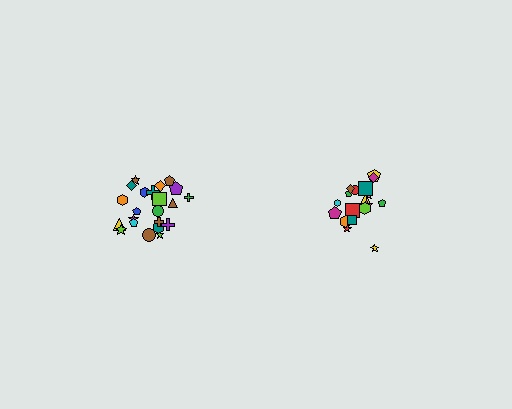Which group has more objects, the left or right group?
The left group.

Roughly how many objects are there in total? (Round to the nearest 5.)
Roughly 40 objects in total.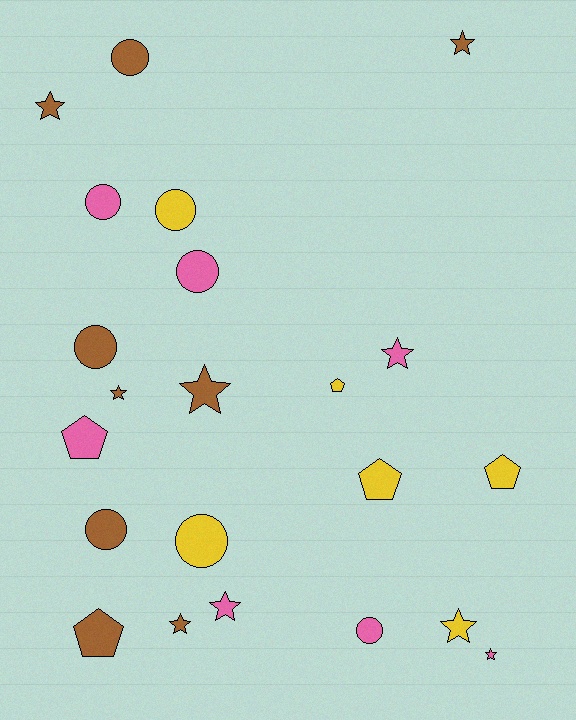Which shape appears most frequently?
Star, with 9 objects.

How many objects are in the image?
There are 22 objects.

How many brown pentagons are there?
There is 1 brown pentagon.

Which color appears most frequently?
Brown, with 9 objects.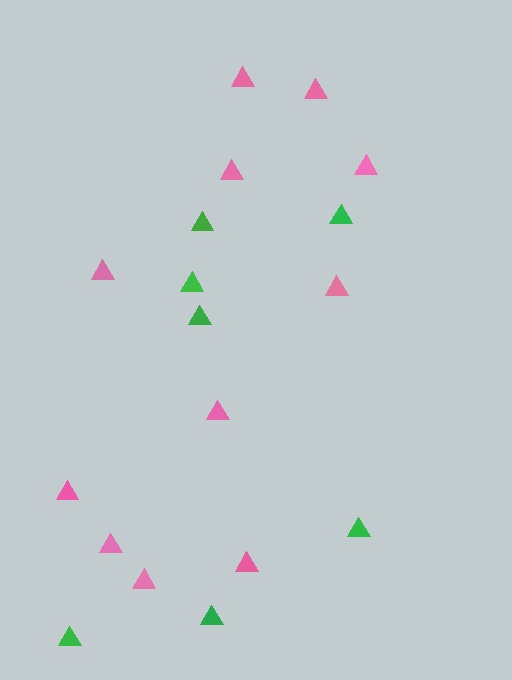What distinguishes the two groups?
There are 2 groups: one group of pink triangles (11) and one group of green triangles (7).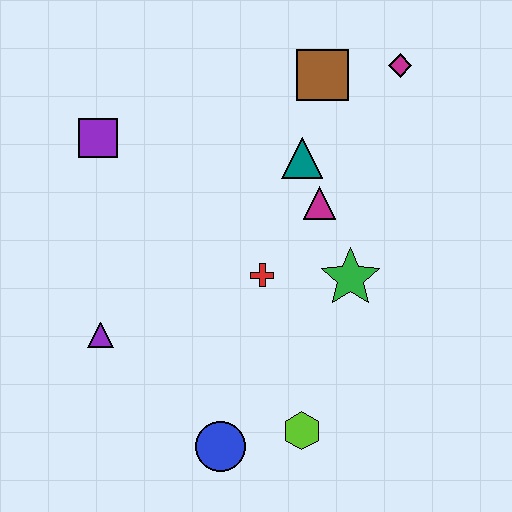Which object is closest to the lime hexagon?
The blue circle is closest to the lime hexagon.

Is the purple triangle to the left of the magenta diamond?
Yes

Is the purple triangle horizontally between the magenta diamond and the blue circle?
No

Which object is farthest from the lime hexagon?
The magenta diamond is farthest from the lime hexagon.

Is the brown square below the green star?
No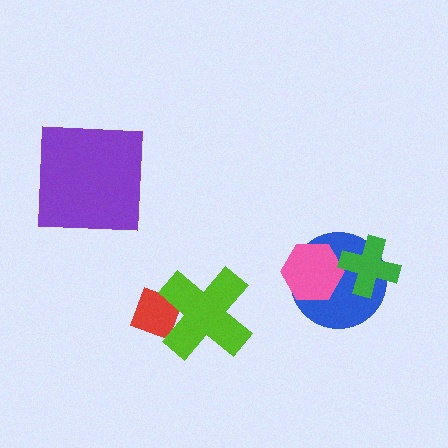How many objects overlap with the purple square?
0 objects overlap with the purple square.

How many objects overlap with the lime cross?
1 object overlaps with the lime cross.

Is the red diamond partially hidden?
Yes, it is partially covered by another shape.